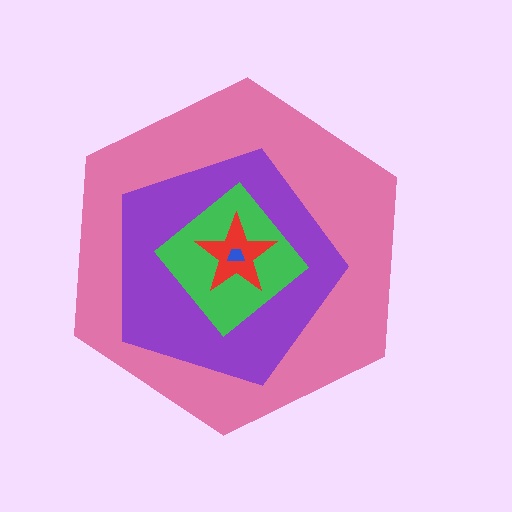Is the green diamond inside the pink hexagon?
Yes.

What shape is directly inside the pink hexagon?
The purple pentagon.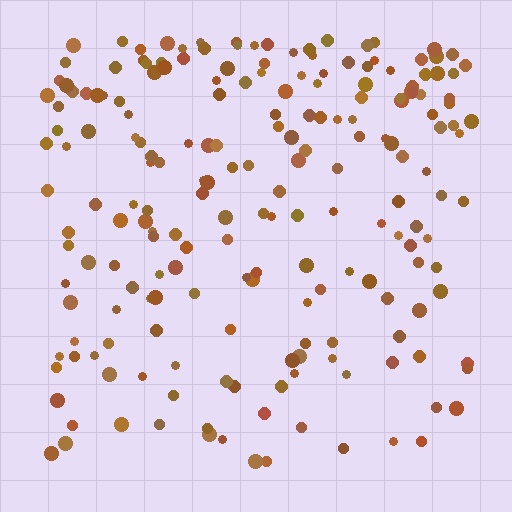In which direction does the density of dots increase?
From bottom to top, with the top side densest.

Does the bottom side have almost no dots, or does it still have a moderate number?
Still a moderate number, just noticeably fewer than the top.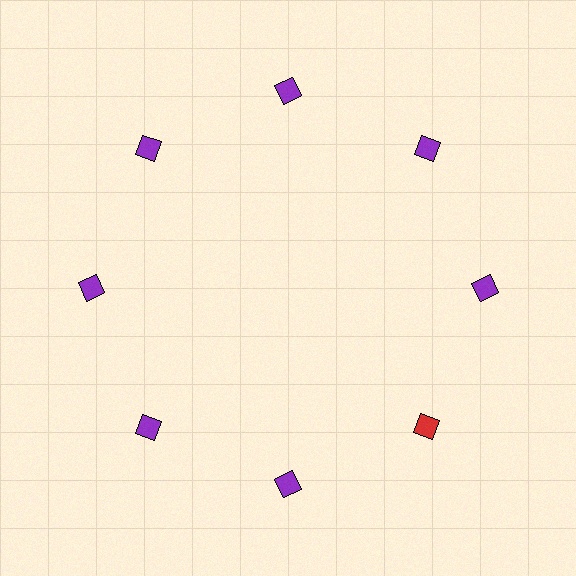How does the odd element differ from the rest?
It has a different color: red instead of purple.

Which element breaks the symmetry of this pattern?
The red diamond at roughly the 4 o'clock position breaks the symmetry. All other shapes are purple diamonds.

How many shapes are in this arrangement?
There are 8 shapes arranged in a ring pattern.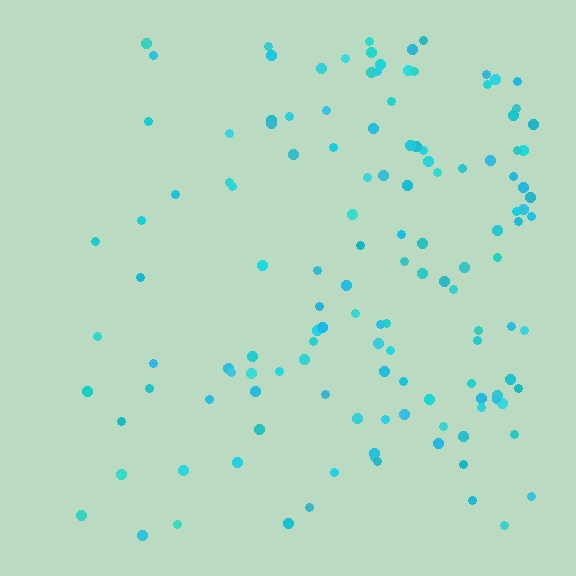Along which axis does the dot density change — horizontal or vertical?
Horizontal.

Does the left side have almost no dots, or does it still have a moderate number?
Still a moderate number, just noticeably fewer than the right.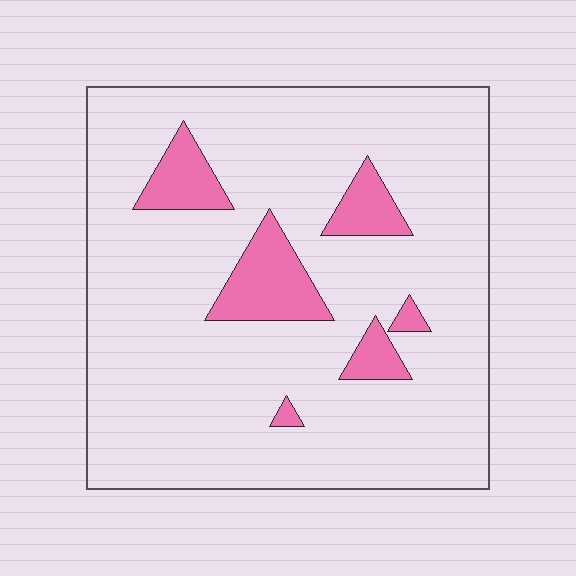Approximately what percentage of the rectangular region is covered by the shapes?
Approximately 10%.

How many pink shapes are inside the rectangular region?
6.